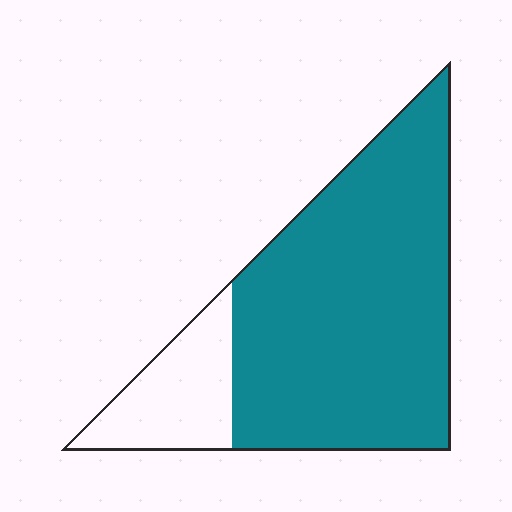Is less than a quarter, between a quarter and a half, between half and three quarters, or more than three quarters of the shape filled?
More than three quarters.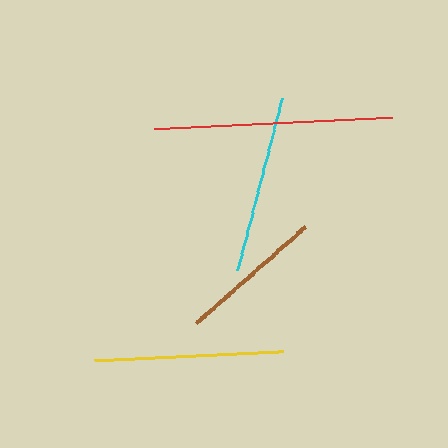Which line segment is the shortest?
The brown line is the shortest at approximately 145 pixels.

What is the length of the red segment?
The red segment is approximately 238 pixels long.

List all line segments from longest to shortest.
From longest to shortest: red, yellow, cyan, brown.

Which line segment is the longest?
The red line is the longest at approximately 238 pixels.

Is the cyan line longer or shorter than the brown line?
The cyan line is longer than the brown line.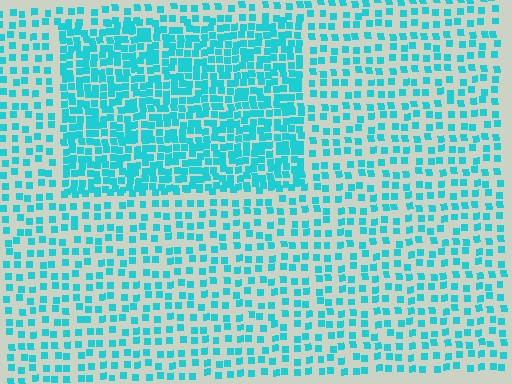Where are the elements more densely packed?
The elements are more densely packed inside the rectangle boundary.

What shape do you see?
I see a rectangle.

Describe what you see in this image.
The image contains small cyan elements arranged at two different densities. A rectangle-shaped region is visible where the elements are more densely packed than the surrounding area.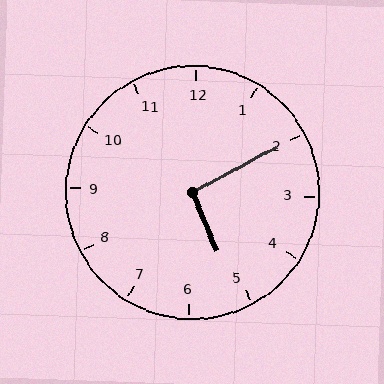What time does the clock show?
5:10.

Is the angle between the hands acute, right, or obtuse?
It is right.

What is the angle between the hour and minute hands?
Approximately 95 degrees.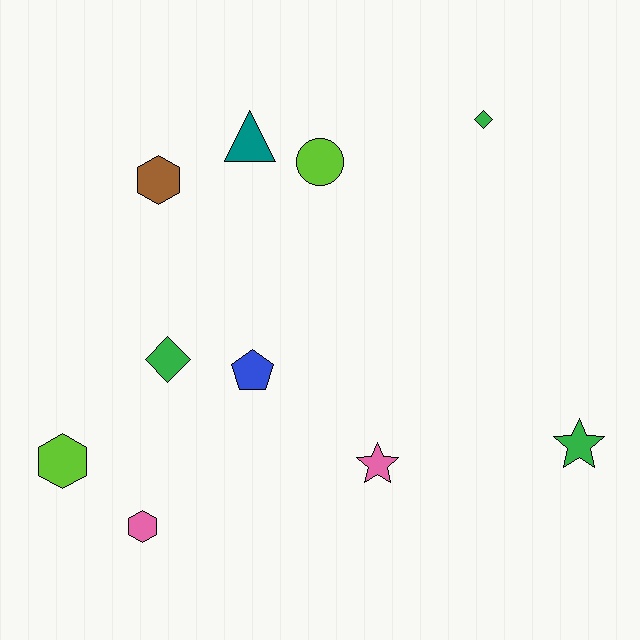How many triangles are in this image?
There is 1 triangle.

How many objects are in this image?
There are 10 objects.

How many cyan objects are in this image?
There are no cyan objects.